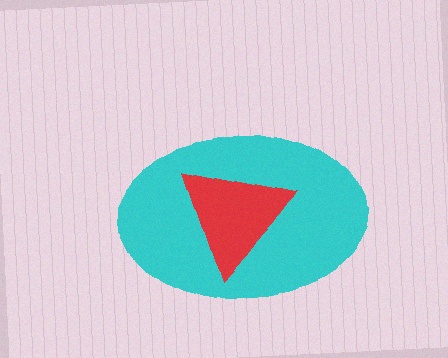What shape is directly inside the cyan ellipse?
The red triangle.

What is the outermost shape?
The cyan ellipse.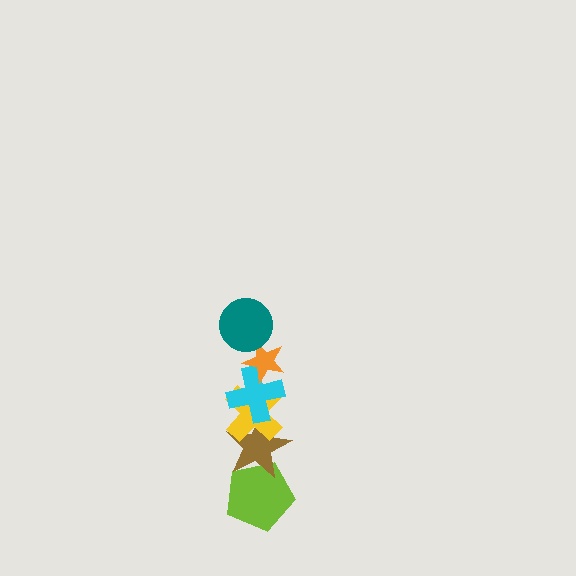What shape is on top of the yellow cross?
The cyan cross is on top of the yellow cross.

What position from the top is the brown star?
The brown star is 5th from the top.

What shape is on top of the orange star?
The teal circle is on top of the orange star.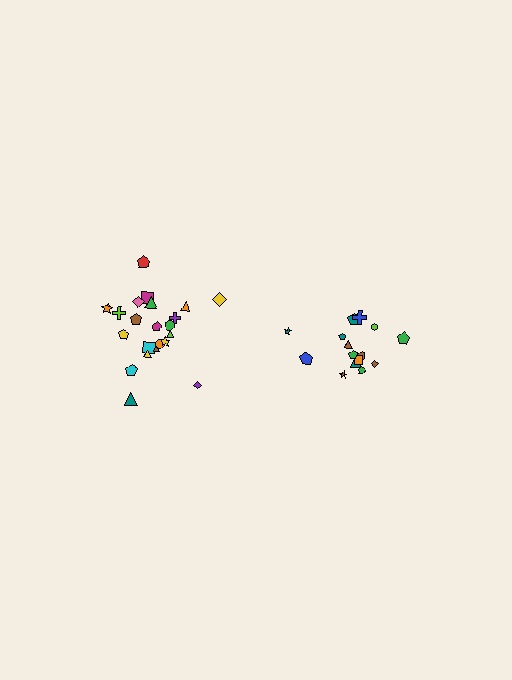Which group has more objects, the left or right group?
The left group.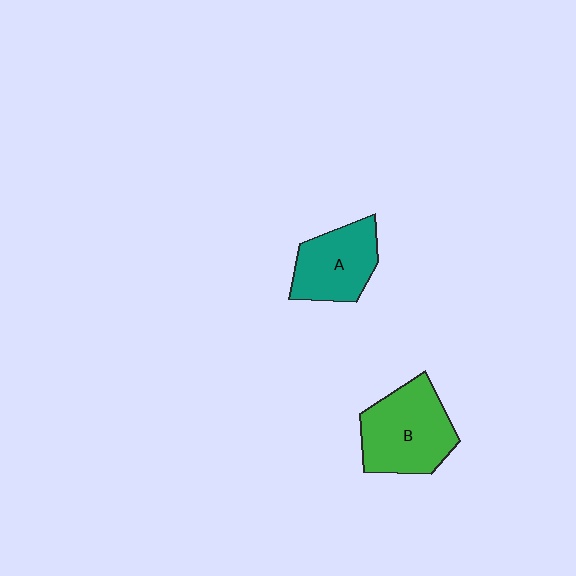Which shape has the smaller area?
Shape A (teal).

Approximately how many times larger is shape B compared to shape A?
Approximately 1.3 times.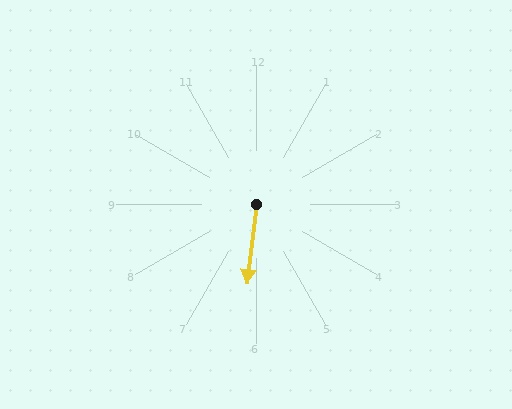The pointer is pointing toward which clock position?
Roughly 6 o'clock.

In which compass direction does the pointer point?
South.